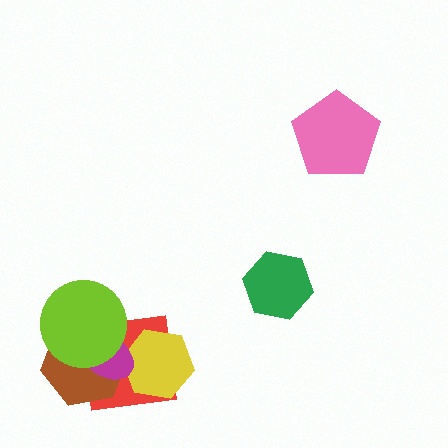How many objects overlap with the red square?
4 objects overlap with the red square.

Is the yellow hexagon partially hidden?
Yes, it is partially covered by another shape.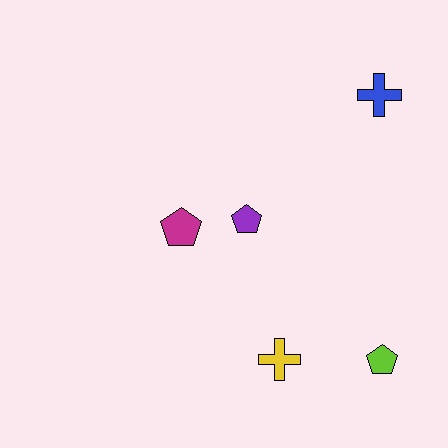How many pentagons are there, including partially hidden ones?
There are 3 pentagons.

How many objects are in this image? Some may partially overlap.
There are 5 objects.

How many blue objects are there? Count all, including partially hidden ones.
There is 1 blue object.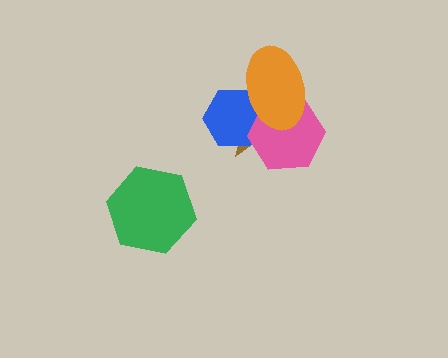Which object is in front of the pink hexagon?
The orange ellipse is in front of the pink hexagon.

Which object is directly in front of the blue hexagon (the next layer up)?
The pink hexagon is directly in front of the blue hexagon.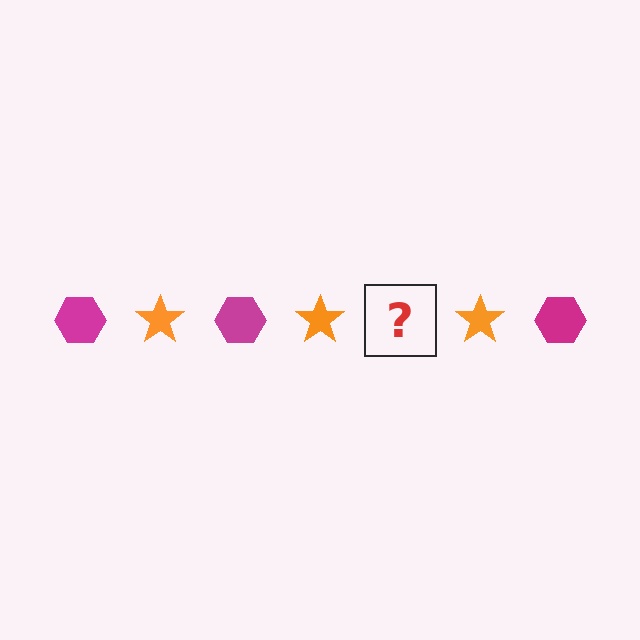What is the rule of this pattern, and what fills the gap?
The rule is that the pattern alternates between magenta hexagon and orange star. The gap should be filled with a magenta hexagon.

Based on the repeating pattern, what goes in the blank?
The blank should be a magenta hexagon.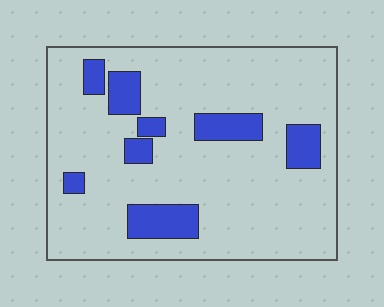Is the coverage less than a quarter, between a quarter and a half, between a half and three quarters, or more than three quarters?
Less than a quarter.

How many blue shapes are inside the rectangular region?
8.